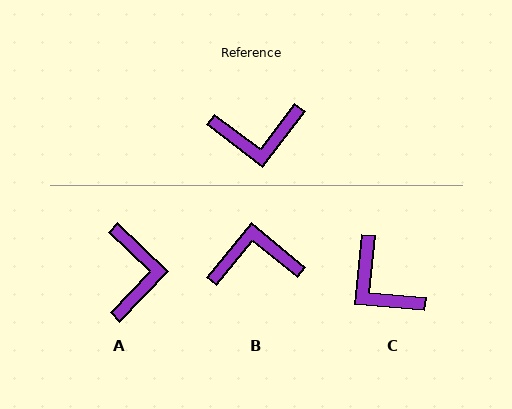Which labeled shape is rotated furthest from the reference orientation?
B, about 178 degrees away.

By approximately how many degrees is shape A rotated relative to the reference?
Approximately 83 degrees counter-clockwise.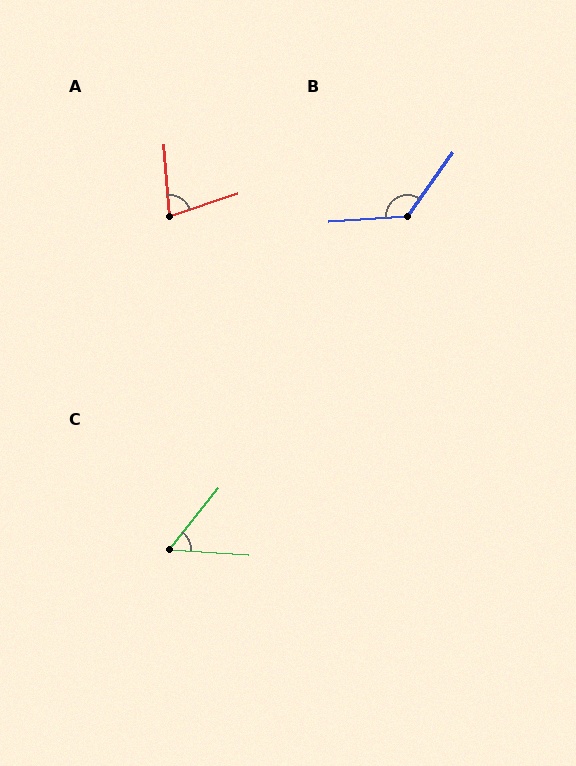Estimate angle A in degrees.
Approximately 76 degrees.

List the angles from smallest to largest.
C (55°), A (76°), B (129°).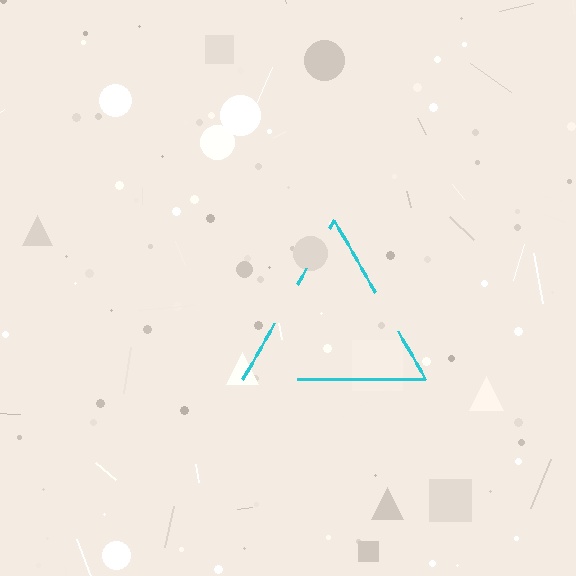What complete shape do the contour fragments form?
The contour fragments form a triangle.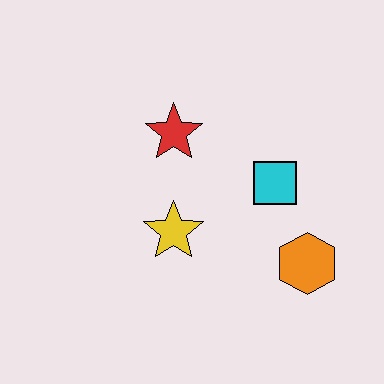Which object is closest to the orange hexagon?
The cyan square is closest to the orange hexagon.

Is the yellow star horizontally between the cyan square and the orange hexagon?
No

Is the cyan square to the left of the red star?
No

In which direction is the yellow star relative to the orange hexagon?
The yellow star is to the left of the orange hexagon.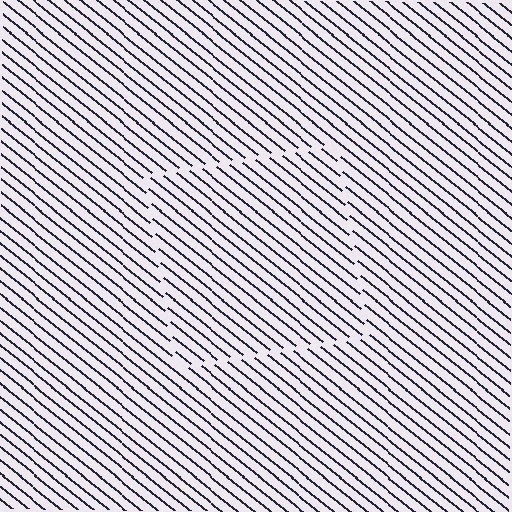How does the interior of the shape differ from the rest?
The interior of the shape contains the same grating, shifted by half a period — the contour is defined by the phase discontinuity where line-ends from the inner and outer gratings abut.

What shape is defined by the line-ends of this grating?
An illusory square. The interior of the shape contains the same grating, shifted by half a period — the contour is defined by the phase discontinuity where line-ends from the inner and outer gratings abut.